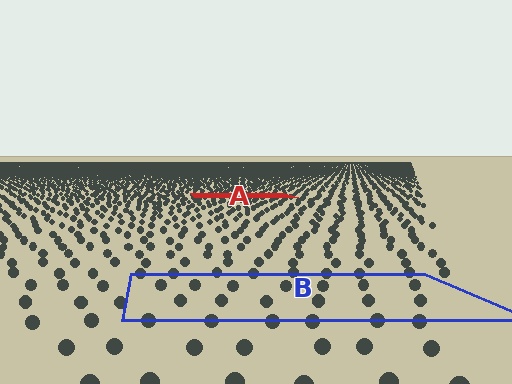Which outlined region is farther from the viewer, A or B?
Region A is farther from the viewer — the texture elements inside it appear smaller and more densely packed.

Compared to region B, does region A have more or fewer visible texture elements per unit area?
Region A has more texture elements per unit area — they are packed more densely because it is farther away.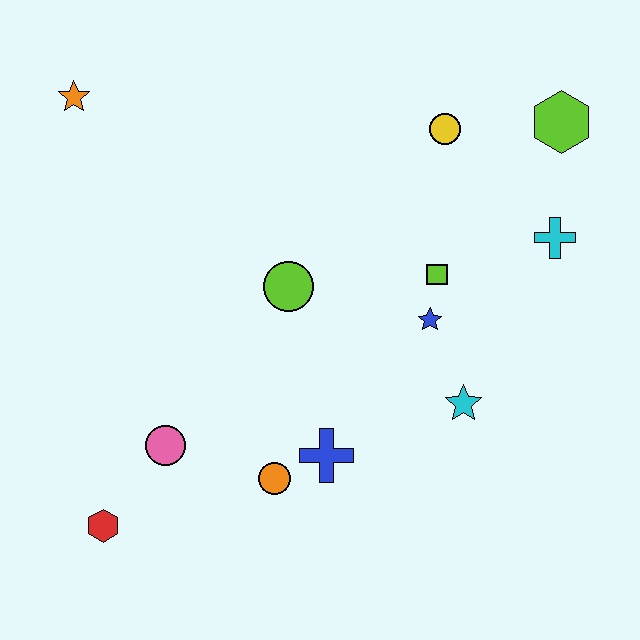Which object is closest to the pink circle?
The red hexagon is closest to the pink circle.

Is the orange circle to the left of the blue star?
Yes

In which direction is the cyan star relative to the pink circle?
The cyan star is to the right of the pink circle.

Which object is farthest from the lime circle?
The lime hexagon is farthest from the lime circle.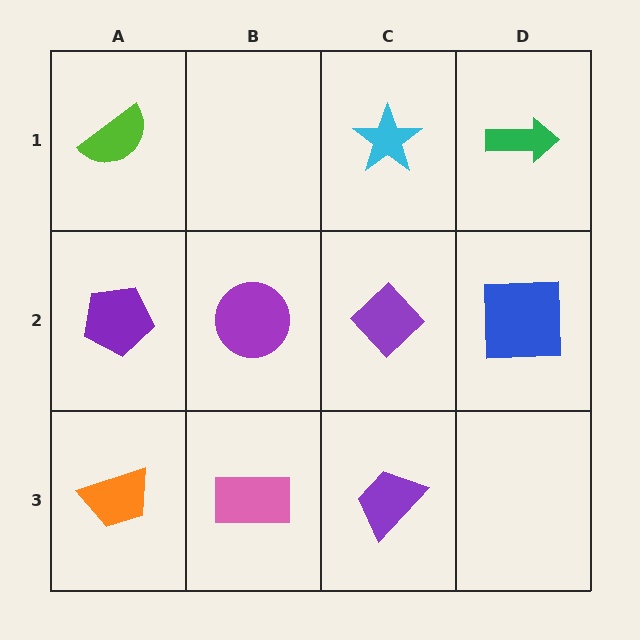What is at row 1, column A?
A lime semicircle.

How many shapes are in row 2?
4 shapes.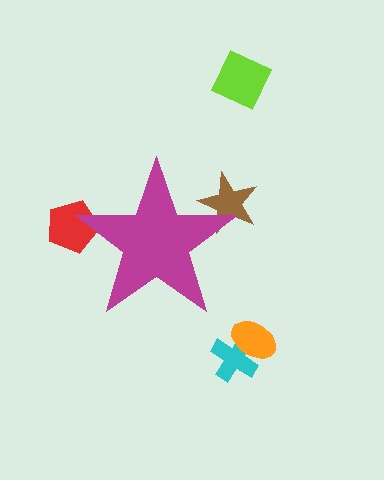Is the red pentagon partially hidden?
Yes, the red pentagon is partially hidden behind the magenta star.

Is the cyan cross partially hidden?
No, the cyan cross is fully visible.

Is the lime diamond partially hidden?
No, the lime diamond is fully visible.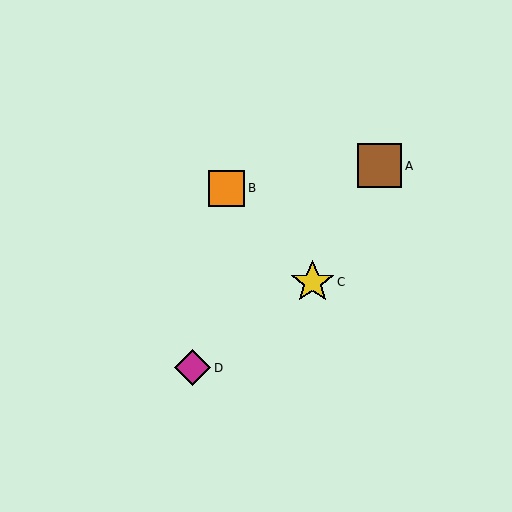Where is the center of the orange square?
The center of the orange square is at (227, 188).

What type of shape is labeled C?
Shape C is a yellow star.